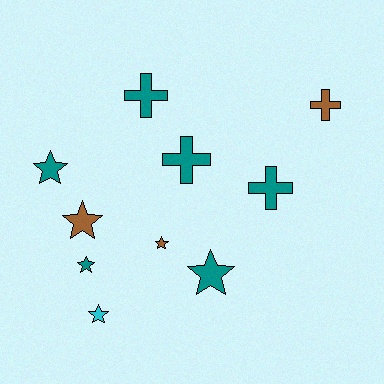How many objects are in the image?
There are 10 objects.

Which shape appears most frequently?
Star, with 6 objects.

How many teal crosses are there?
There are 3 teal crosses.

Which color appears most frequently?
Teal, with 6 objects.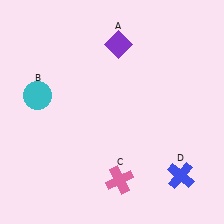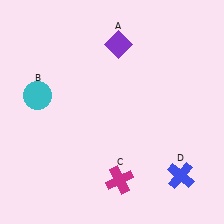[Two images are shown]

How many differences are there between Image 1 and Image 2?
There is 1 difference between the two images.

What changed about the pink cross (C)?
In Image 1, C is pink. In Image 2, it changed to magenta.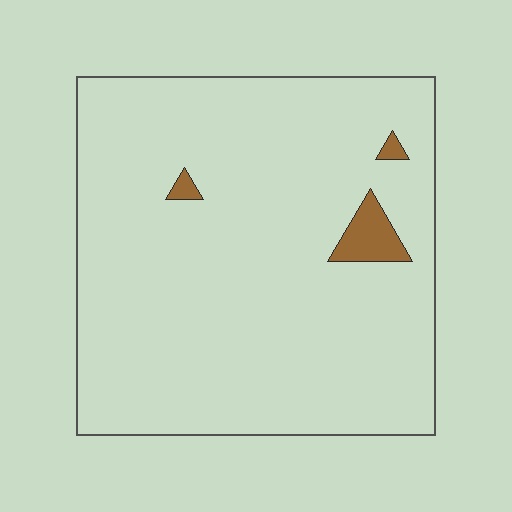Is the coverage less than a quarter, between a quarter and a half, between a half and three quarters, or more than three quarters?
Less than a quarter.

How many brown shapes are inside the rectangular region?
3.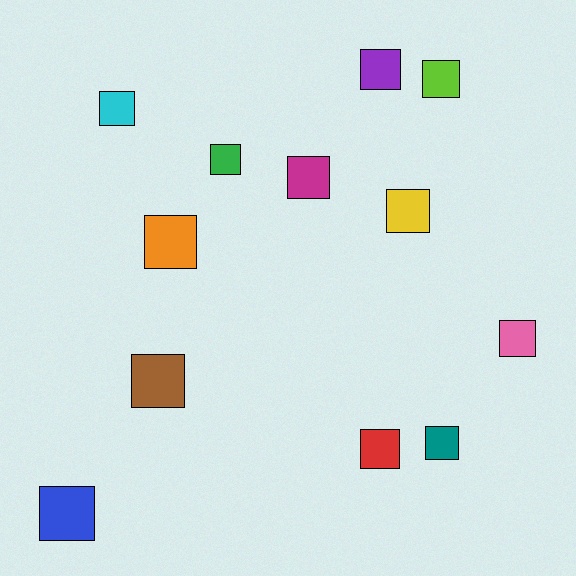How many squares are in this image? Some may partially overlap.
There are 12 squares.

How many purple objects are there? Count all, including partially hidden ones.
There is 1 purple object.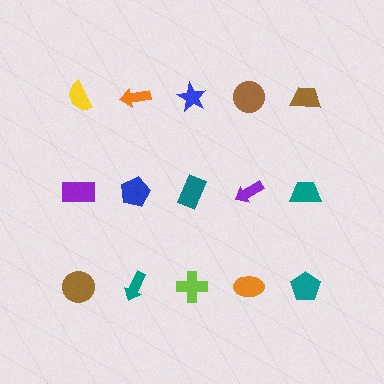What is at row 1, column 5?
A brown trapezoid.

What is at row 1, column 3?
A blue star.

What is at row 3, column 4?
An orange ellipse.